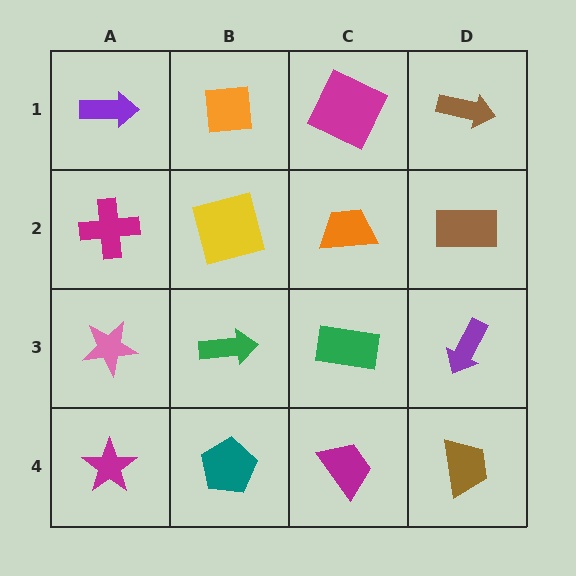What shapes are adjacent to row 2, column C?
A magenta square (row 1, column C), a green rectangle (row 3, column C), a yellow square (row 2, column B), a brown rectangle (row 2, column D).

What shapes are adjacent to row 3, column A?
A magenta cross (row 2, column A), a magenta star (row 4, column A), a green arrow (row 3, column B).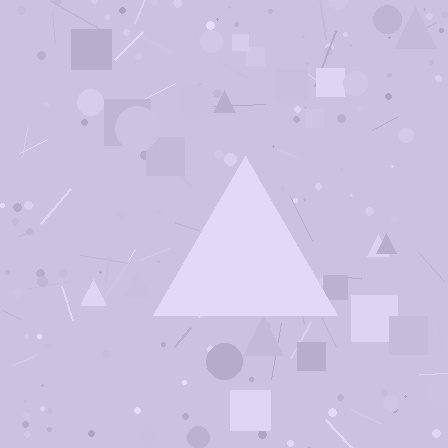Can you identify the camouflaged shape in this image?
The camouflaged shape is a triangle.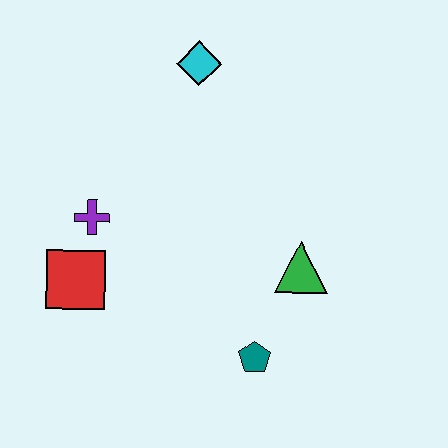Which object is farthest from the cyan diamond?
The teal pentagon is farthest from the cyan diamond.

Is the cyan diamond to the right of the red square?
Yes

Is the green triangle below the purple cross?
Yes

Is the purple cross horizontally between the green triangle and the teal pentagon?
No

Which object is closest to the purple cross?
The red square is closest to the purple cross.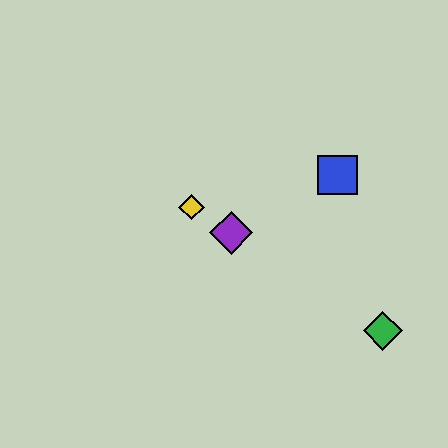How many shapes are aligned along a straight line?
4 shapes (the red diamond, the green diamond, the yellow diamond, the purple diamond) are aligned along a straight line.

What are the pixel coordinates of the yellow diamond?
The yellow diamond is at (192, 207).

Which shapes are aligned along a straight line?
The red diamond, the green diamond, the yellow diamond, the purple diamond are aligned along a straight line.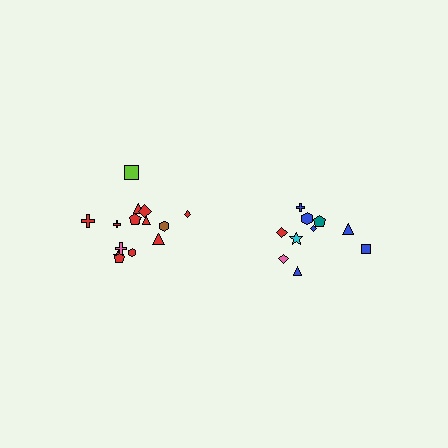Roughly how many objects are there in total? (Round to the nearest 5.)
Roughly 25 objects in total.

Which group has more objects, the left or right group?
The left group.